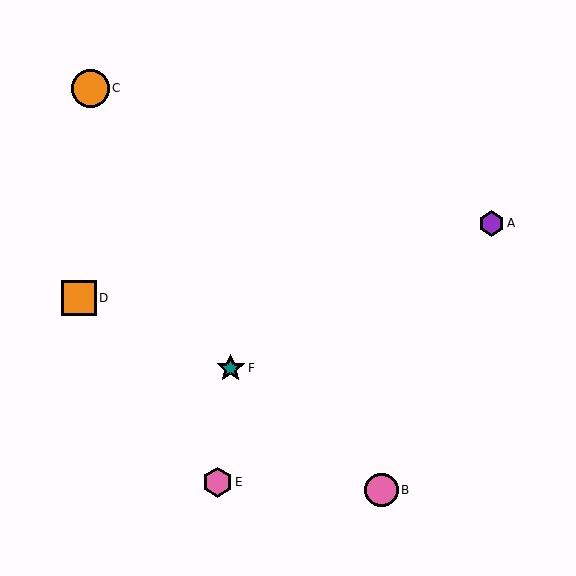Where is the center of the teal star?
The center of the teal star is at (231, 368).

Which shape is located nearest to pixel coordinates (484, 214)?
The purple hexagon (labeled A) at (491, 223) is nearest to that location.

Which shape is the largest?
The orange circle (labeled C) is the largest.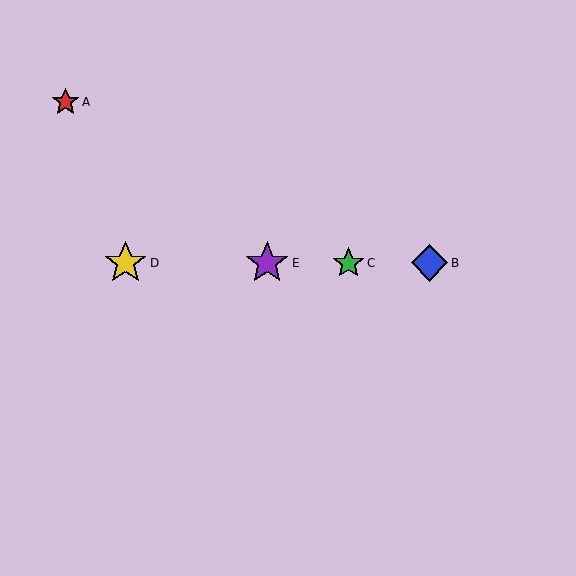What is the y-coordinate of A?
Object A is at y≈102.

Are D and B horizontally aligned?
Yes, both are at y≈263.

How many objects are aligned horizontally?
4 objects (B, C, D, E) are aligned horizontally.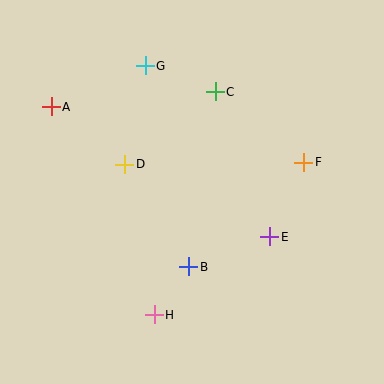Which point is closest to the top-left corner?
Point A is closest to the top-left corner.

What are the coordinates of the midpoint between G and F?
The midpoint between G and F is at (224, 114).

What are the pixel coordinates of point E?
Point E is at (270, 237).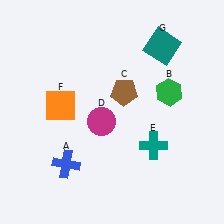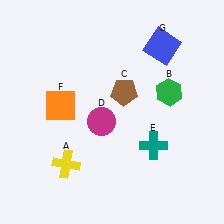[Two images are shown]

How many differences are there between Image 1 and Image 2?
There are 2 differences between the two images.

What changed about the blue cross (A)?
In Image 1, A is blue. In Image 2, it changed to yellow.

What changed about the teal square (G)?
In Image 1, G is teal. In Image 2, it changed to blue.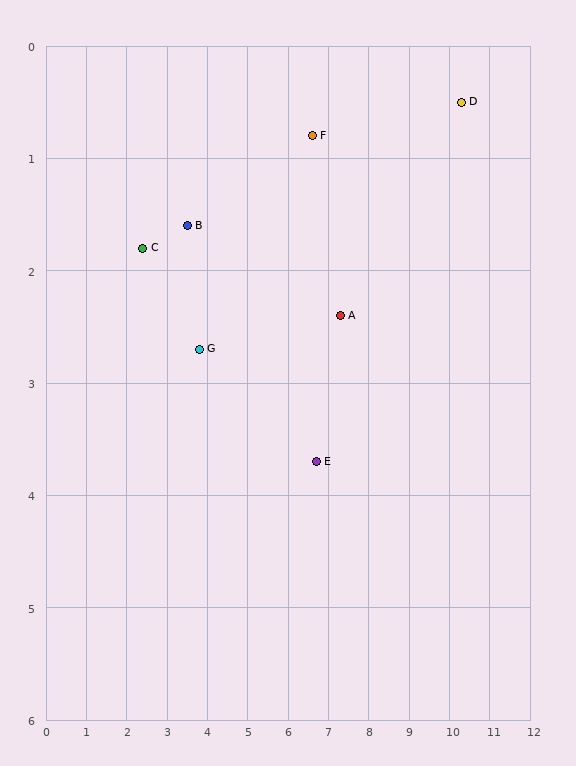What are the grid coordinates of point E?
Point E is at approximately (6.7, 3.7).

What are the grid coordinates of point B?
Point B is at approximately (3.5, 1.6).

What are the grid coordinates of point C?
Point C is at approximately (2.4, 1.8).